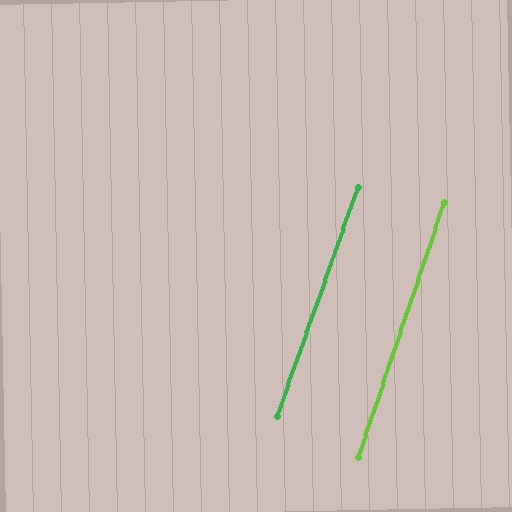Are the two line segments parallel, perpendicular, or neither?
Parallel — their directions differ by only 1.1°.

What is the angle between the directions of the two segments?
Approximately 1 degree.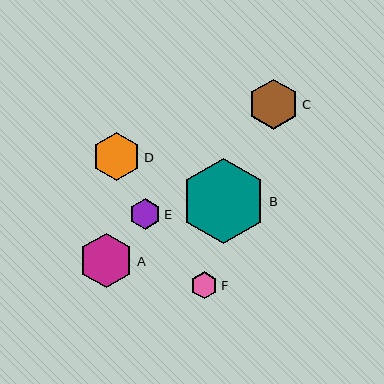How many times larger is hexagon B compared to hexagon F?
Hexagon B is approximately 3.1 times the size of hexagon F.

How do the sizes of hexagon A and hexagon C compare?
Hexagon A and hexagon C are approximately the same size.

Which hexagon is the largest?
Hexagon B is the largest with a size of approximately 85 pixels.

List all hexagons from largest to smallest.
From largest to smallest: B, A, C, D, E, F.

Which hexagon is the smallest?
Hexagon F is the smallest with a size of approximately 27 pixels.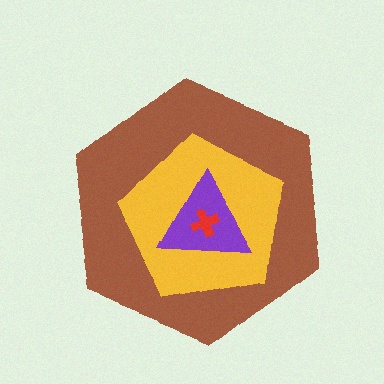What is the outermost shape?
The brown hexagon.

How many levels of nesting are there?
4.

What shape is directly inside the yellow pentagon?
The purple triangle.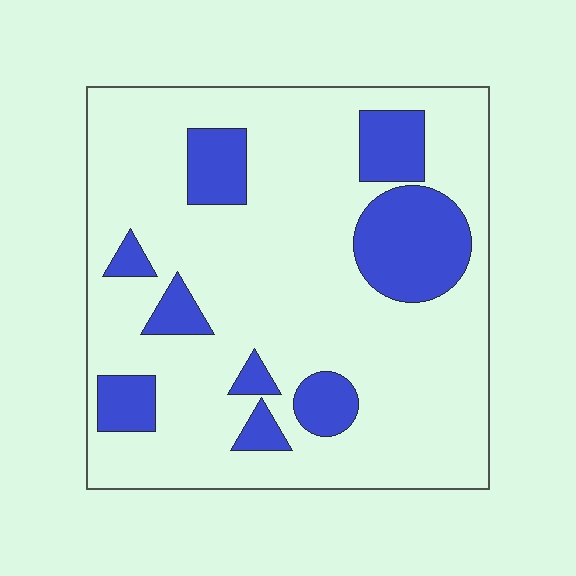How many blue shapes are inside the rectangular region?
9.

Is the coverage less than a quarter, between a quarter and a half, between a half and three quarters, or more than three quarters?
Less than a quarter.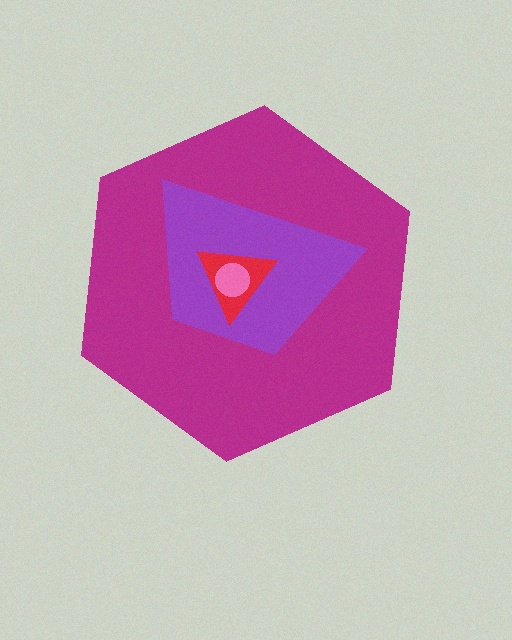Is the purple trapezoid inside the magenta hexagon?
Yes.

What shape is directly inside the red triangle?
The pink circle.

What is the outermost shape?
The magenta hexagon.